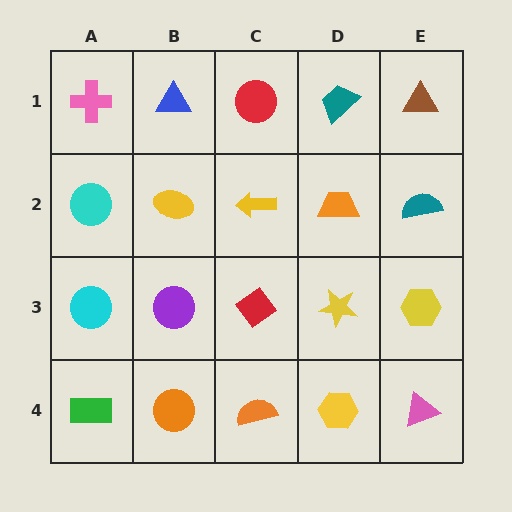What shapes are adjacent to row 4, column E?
A yellow hexagon (row 3, column E), a yellow hexagon (row 4, column D).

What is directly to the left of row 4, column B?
A green rectangle.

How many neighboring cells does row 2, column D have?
4.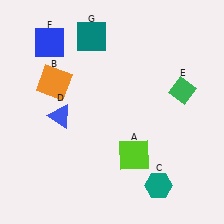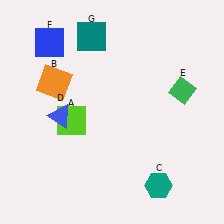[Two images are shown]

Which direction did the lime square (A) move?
The lime square (A) moved left.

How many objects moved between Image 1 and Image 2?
1 object moved between the two images.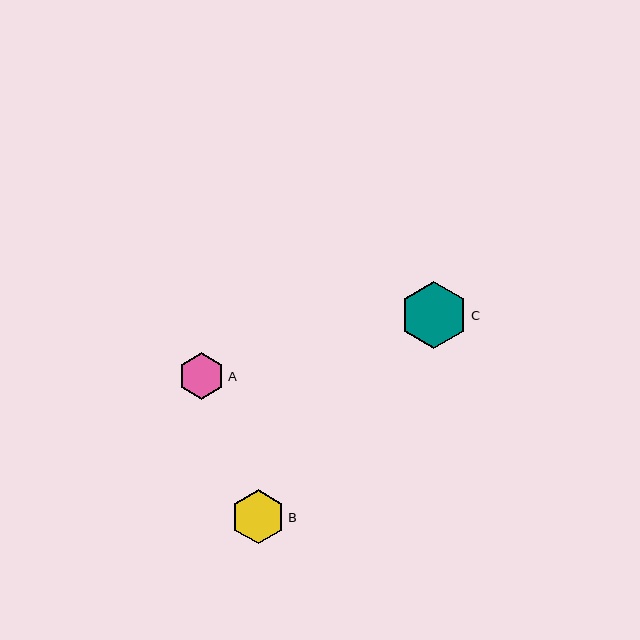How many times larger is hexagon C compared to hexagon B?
Hexagon C is approximately 1.2 times the size of hexagon B.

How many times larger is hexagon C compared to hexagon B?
Hexagon C is approximately 1.2 times the size of hexagon B.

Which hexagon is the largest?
Hexagon C is the largest with a size of approximately 67 pixels.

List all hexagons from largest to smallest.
From largest to smallest: C, B, A.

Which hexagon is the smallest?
Hexagon A is the smallest with a size of approximately 46 pixels.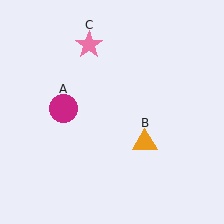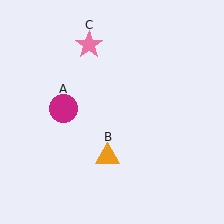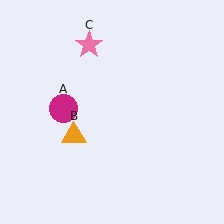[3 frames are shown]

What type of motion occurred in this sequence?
The orange triangle (object B) rotated clockwise around the center of the scene.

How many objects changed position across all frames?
1 object changed position: orange triangle (object B).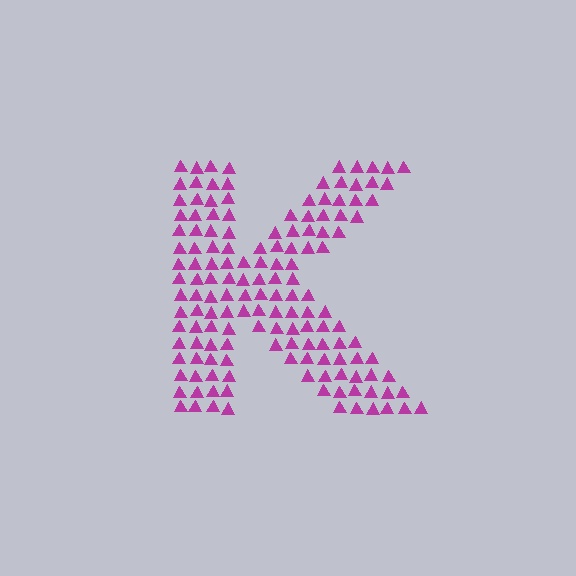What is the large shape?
The large shape is the letter K.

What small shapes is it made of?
It is made of small triangles.